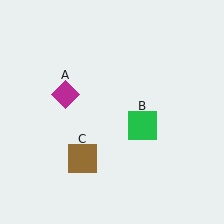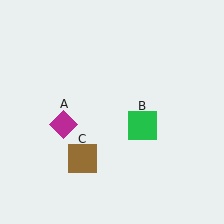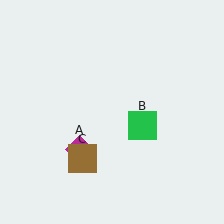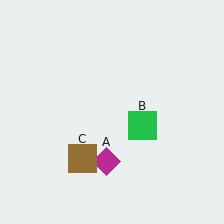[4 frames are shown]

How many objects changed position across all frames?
1 object changed position: magenta diamond (object A).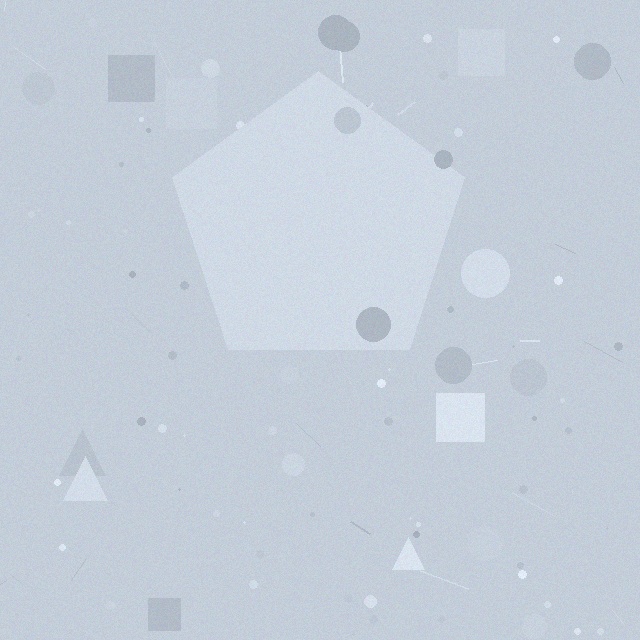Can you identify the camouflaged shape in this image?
The camouflaged shape is a pentagon.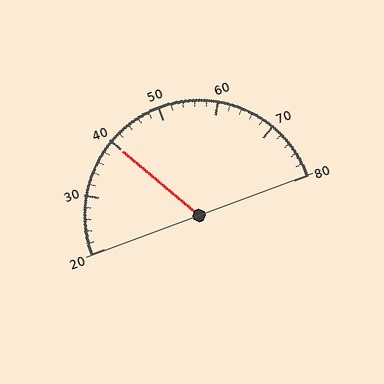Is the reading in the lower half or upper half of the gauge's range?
The reading is in the lower half of the range (20 to 80).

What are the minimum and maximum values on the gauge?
The gauge ranges from 20 to 80.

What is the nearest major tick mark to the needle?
The nearest major tick mark is 40.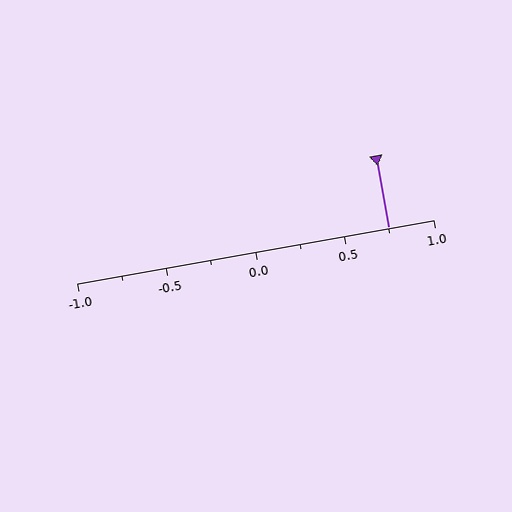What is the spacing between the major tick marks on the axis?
The major ticks are spaced 0.5 apart.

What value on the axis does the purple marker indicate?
The marker indicates approximately 0.75.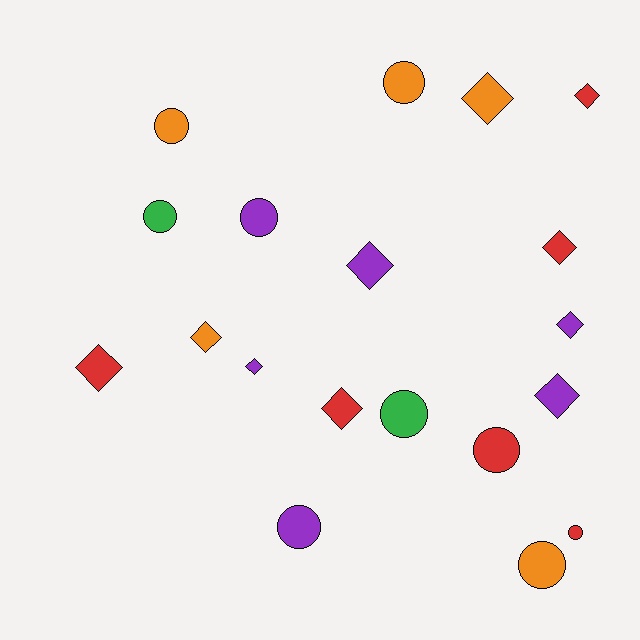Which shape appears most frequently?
Diamond, with 10 objects.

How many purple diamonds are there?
There are 4 purple diamonds.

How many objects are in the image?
There are 19 objects.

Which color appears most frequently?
Red, with 6 objects.